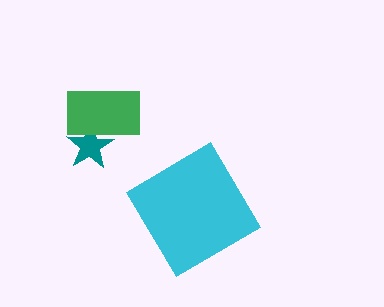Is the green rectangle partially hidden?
No, no other shape covers it.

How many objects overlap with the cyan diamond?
0 objects overlap with the cyan diamond.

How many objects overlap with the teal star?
1 object overlaps with the teal star.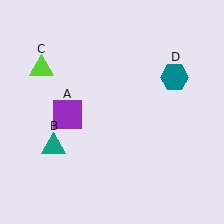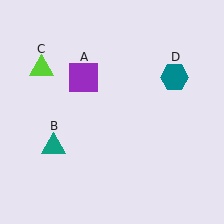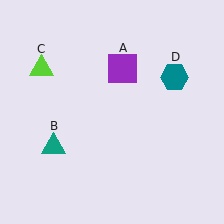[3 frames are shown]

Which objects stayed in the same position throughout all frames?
Teal triangle (object B) and lime triangle (object C) and teal hexagon (object D) remained stationary.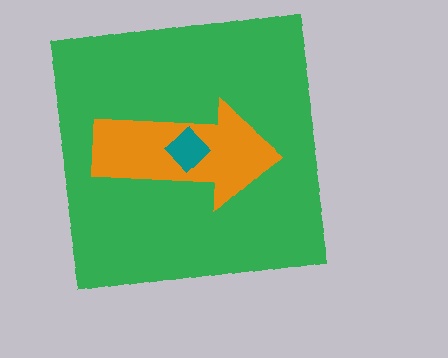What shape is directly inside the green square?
The orange arrow.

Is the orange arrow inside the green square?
Yes.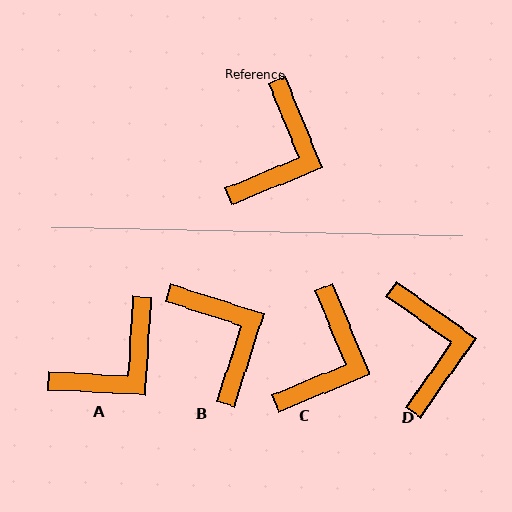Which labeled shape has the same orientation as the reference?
C.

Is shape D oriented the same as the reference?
No, it is off by about 32 degrees.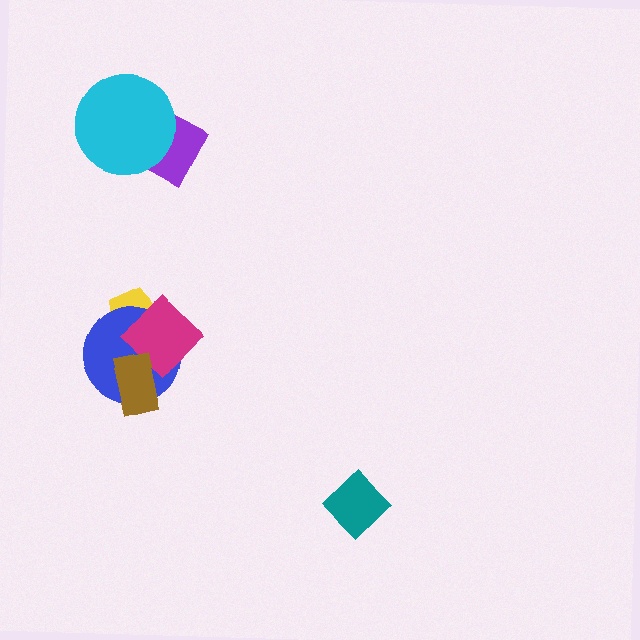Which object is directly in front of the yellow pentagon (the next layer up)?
The blue circle is directly in front of the yellow pentagon.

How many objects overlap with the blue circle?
3 objects overlap with the blue circle.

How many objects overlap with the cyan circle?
1 object overlaps with the cyan circle.